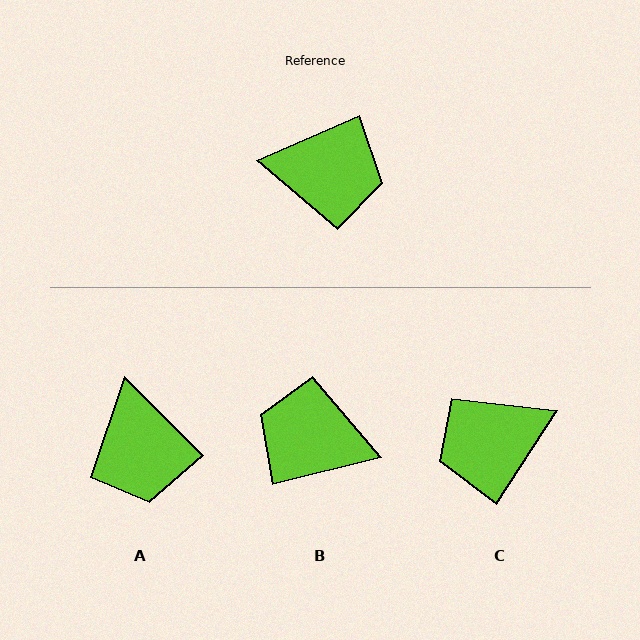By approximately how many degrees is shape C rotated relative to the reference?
Approximately 146 degrees clockwise.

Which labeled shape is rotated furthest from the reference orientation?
B, about 171 degrees away.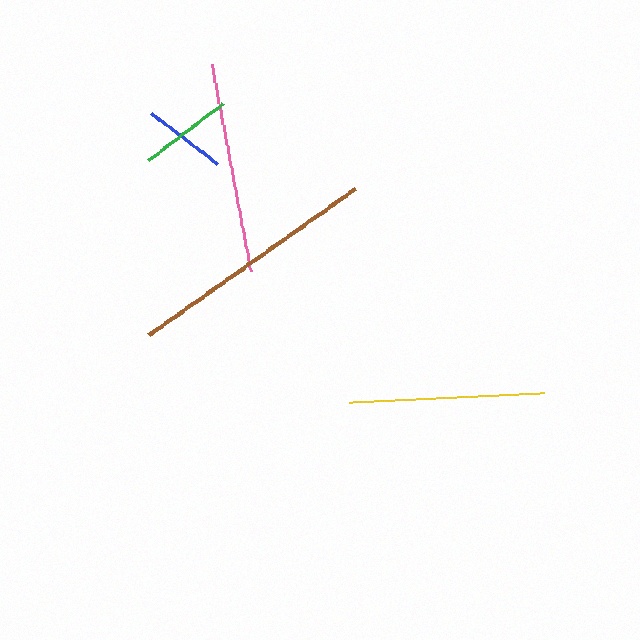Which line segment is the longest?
The brown line is the longest at approximately 252 pixels.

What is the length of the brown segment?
The brown segment is approximately 252 pixels long.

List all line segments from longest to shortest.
From longest to shortest: brown, pink, yellow, green, blue.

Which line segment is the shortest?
The blue line is the shortest at approximately 84 pixels.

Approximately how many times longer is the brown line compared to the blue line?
The brown line is approximately 3.0 times the length of the blue line.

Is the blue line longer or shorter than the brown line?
The brown line is longer than the blue line.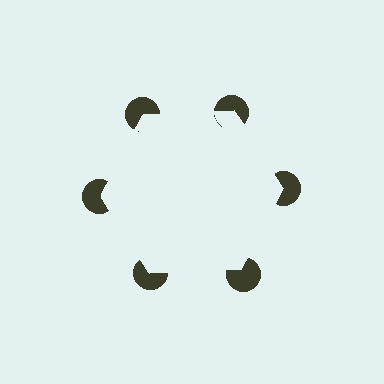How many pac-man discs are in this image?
There are 6 — one at each vertex of the illusory hexagon.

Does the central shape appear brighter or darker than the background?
It typically appears slightly brighter than the background, even though no actual brightness change is drawn.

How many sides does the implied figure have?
6 sides.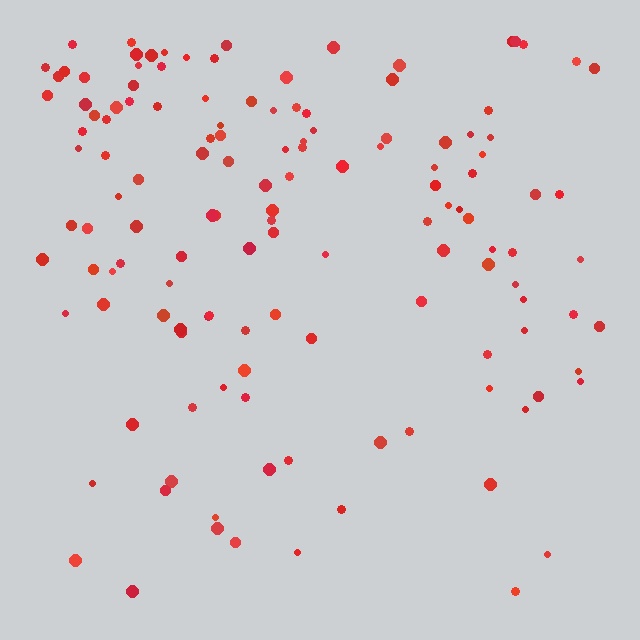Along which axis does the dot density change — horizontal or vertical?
Vertical.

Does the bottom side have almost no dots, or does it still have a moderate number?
Still a moderate number, just noticeably fewer than the top.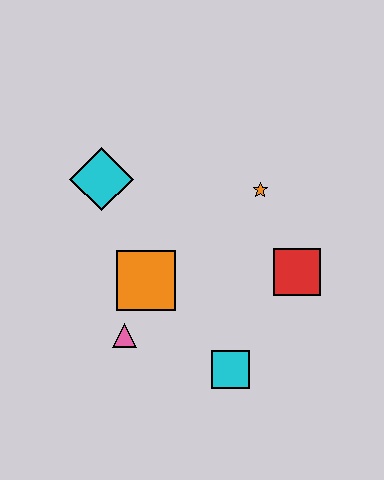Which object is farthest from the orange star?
The pink triangle is farthest from the orange star.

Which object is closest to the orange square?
The pink triangle is closest to the orange square.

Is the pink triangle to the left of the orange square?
Yes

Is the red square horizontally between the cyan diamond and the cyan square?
No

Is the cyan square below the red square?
Yes